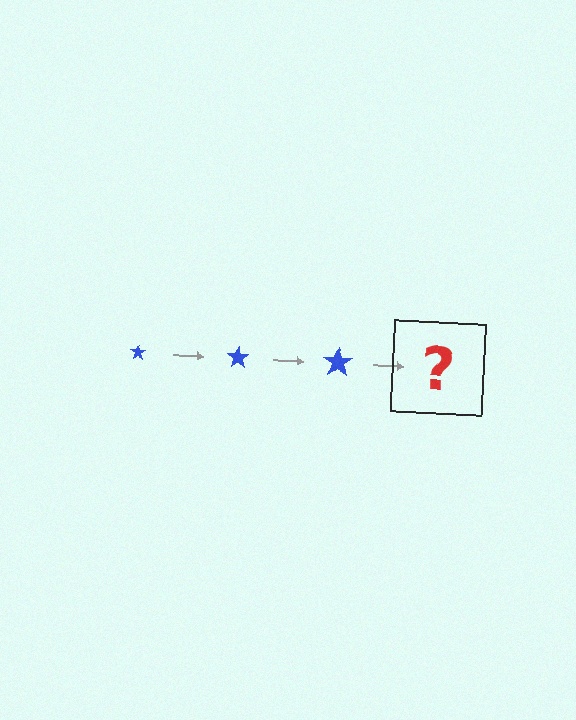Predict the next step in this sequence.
The next step is a blue star, larger than the previous one.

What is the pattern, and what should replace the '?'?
The pattern is that the star gets progressively larger each step. The '?' should be a blue star, larger than the previous one.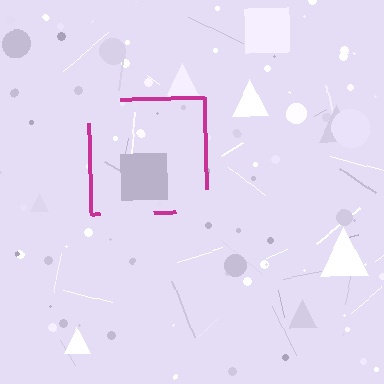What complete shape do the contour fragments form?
The contour fragments form a square.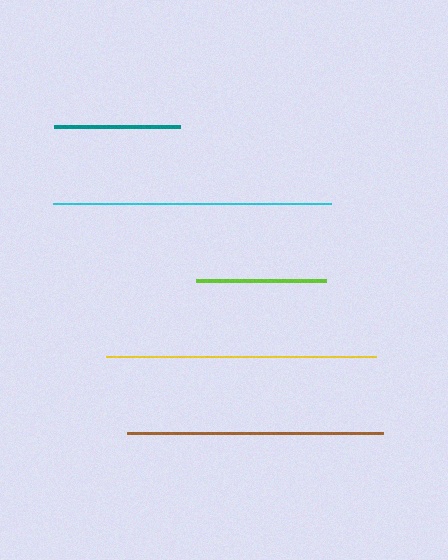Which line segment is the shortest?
The teal line is the shortest at approximately 127 pixels.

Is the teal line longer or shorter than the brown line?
The brown line is longer than the teal line.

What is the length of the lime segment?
The lime segment is approximately 130 pixels long.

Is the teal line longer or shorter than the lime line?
The lime line is longer than the teal line.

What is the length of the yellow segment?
The yellow segment is approximately 270 pixels long.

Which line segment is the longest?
The cyan line is the longest at approximately 278 pixels.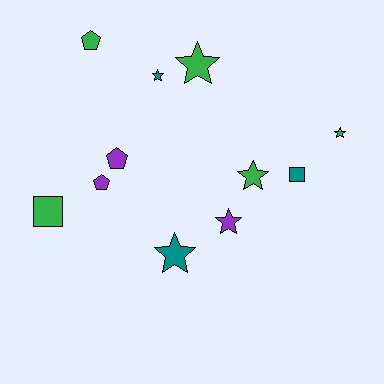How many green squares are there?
There is 1 green square.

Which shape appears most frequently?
Star, with 6 objects.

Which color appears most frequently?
Green, with 5 objects.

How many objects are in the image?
There are 11 objects.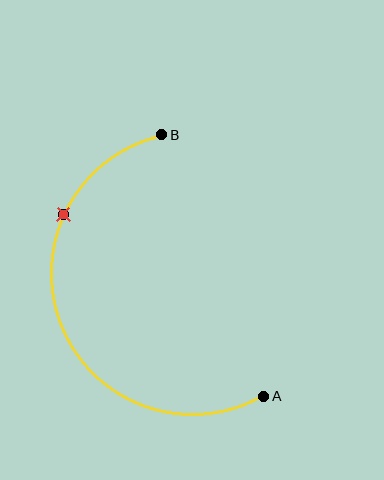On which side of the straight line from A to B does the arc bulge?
The arc bulges to the left of the straight line connecting A and B.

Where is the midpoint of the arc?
The arc midpoint is the point on the curve farthest from the straight line joining A and B. It sits to the left of that line.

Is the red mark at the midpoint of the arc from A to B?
No. The red mark lies on the arc but is closer to endpoint B. The arc midpoint would be at the point on the curve equidistant along the arc from both A and B.